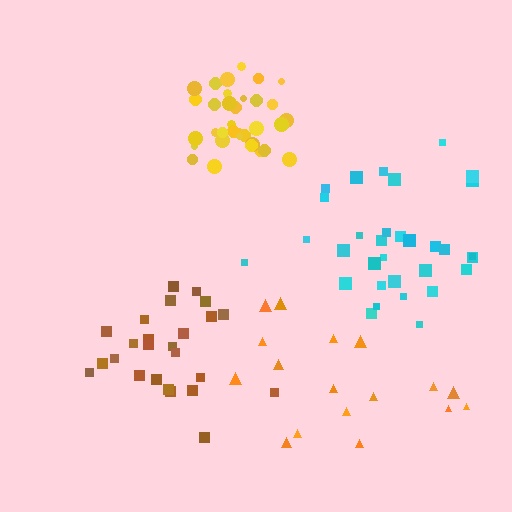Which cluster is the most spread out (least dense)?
Orange.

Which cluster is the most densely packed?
Yellow.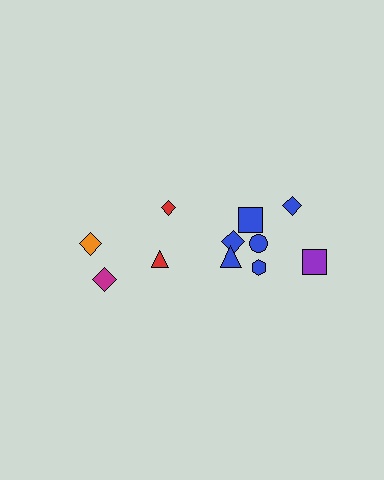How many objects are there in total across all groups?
There are 11 objects.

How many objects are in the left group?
There are 4 objects.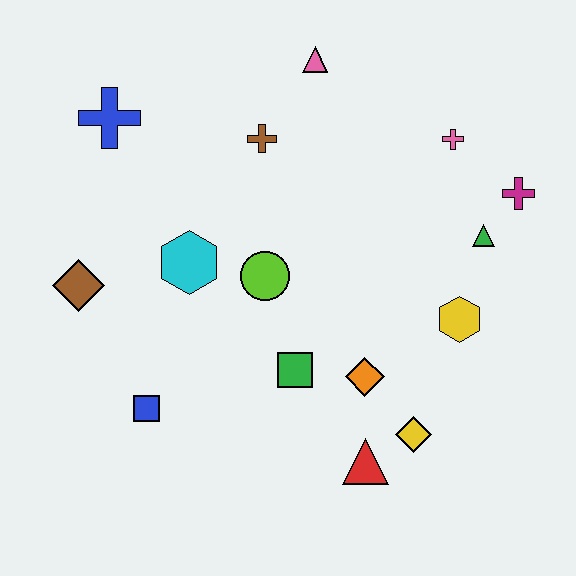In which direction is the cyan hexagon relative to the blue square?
The cyan hexagon is above the blue square.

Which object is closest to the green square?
The orange diamond is closest to the green square.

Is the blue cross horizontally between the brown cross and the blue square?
No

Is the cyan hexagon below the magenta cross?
Yes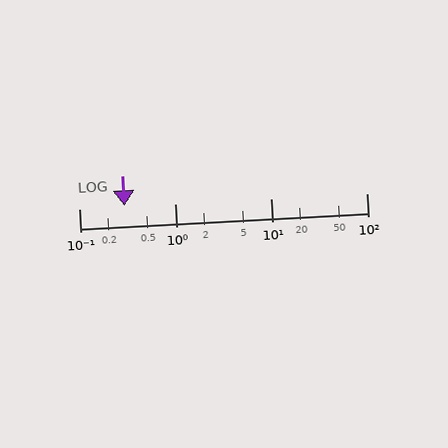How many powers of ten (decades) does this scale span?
The scale spans 3 decades, from 0.1 to 100.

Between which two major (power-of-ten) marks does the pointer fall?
The pointer is between 0.1 and 1.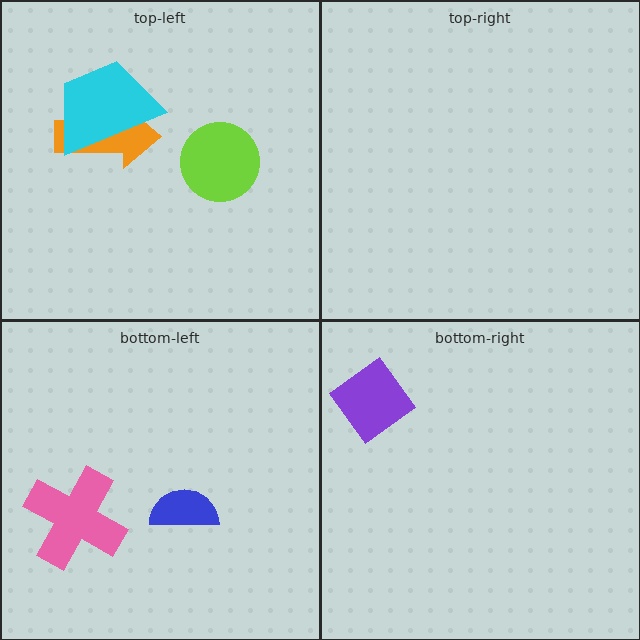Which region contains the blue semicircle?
The bottom-left region.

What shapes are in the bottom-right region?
The purple diamond.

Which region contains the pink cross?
The bottom-left region.